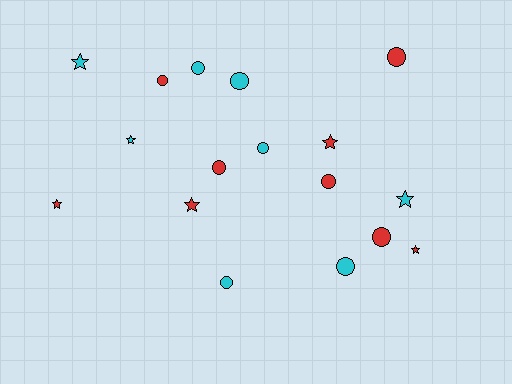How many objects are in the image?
There are 17 objects.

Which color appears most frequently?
Red, with 9 objects.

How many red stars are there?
There are 4 red stars.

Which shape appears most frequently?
Circle, with 10 objects.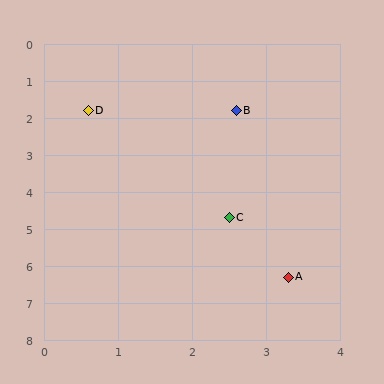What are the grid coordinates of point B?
Point B is at approximately (2.6, 1.8).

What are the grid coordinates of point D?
Point D is at approximately (0.6, 1.8).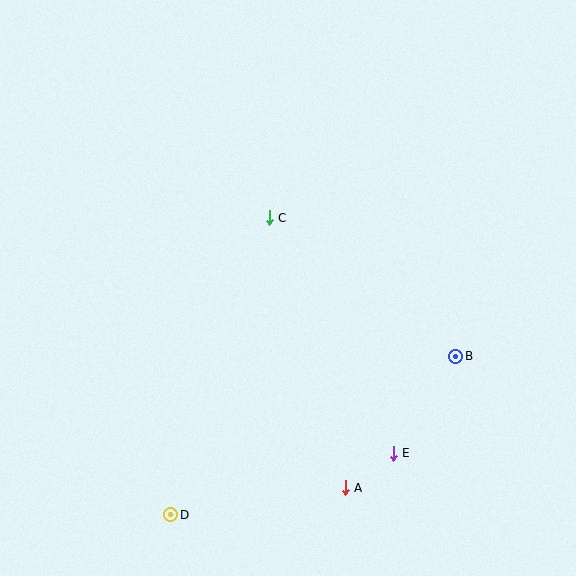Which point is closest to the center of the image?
Point C at (269, 218) is closest to the center.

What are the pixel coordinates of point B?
Point B is at (456, 356).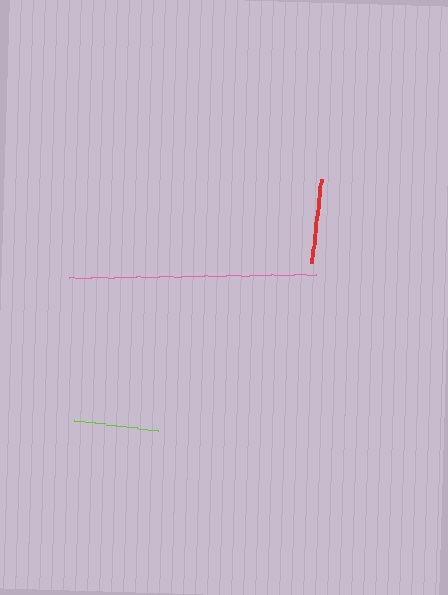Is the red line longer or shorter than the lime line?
The red line is longer than the lime line.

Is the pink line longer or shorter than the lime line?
The pink line is longer than the lime line.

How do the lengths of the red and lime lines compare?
The red and lime lines are approximately the same length.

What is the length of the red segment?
The red segment is approximately 85 pixels long.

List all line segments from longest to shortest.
From longest to shortest: pink, red, lime.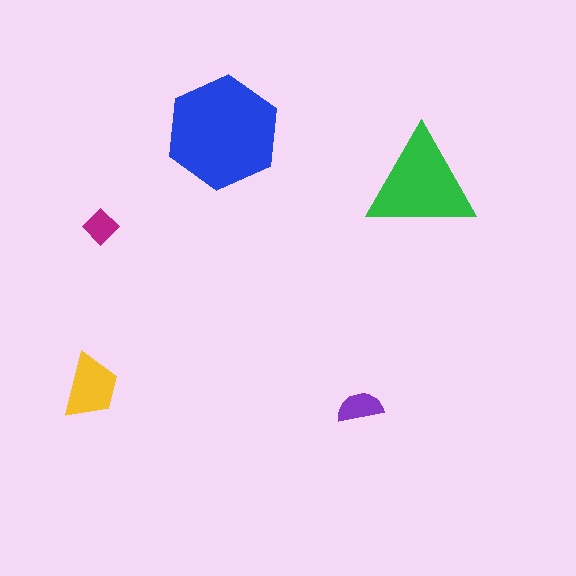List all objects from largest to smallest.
The blue hexagon, the green triangle, the yellow trapezoid, the purple semicircle, the magenta diamond.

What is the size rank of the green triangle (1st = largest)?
2nd.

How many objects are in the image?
There are 5 objects in the image.